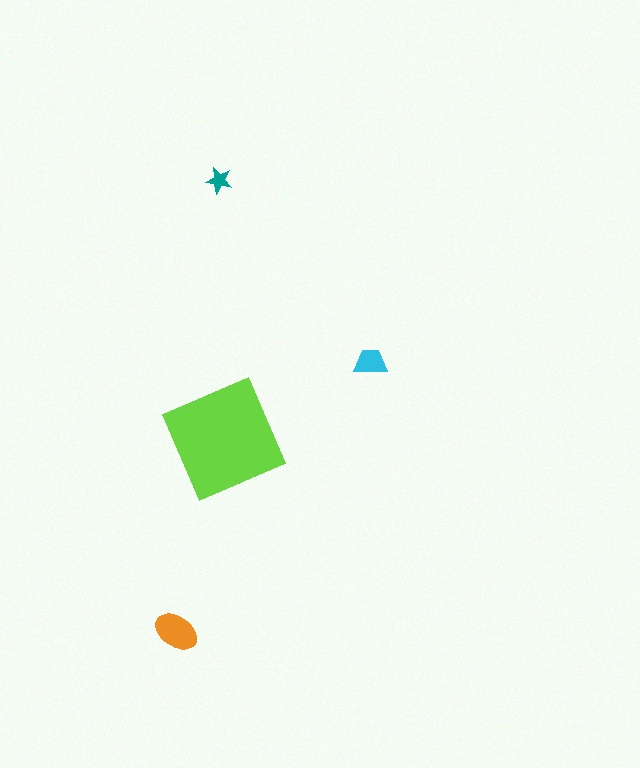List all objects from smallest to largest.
The teal star, the cyan trapezoid, the orange ellipse, the lime square.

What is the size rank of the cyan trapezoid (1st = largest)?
3rd.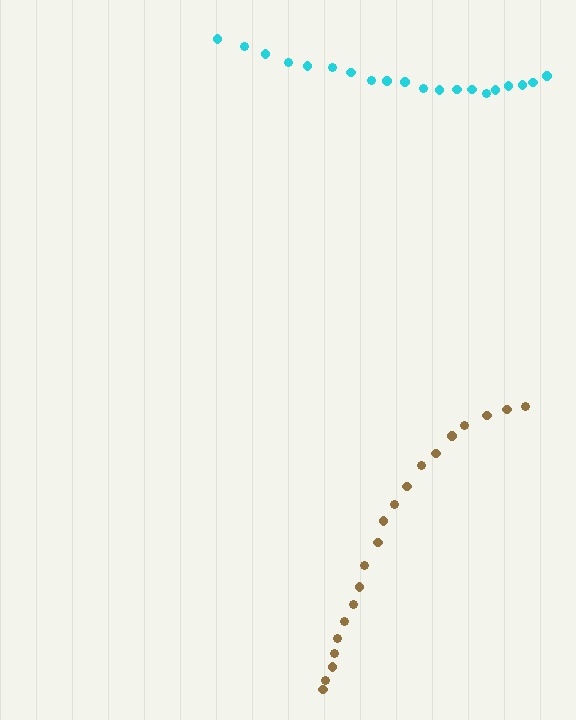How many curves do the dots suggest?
There are 2 distinct paths.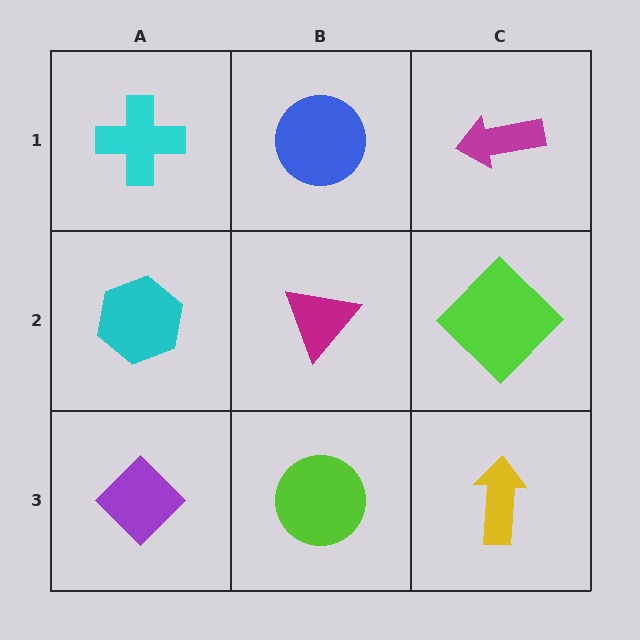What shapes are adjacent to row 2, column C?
A magenta arrow (row 1, column C), a yellow arrow (row 3, column C), a magenta triangle (row 2, column B).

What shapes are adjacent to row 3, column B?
A magenta triangle (row 2, column B), a purple diamond (row 3, column A), a yellow arrow (row 3, column C).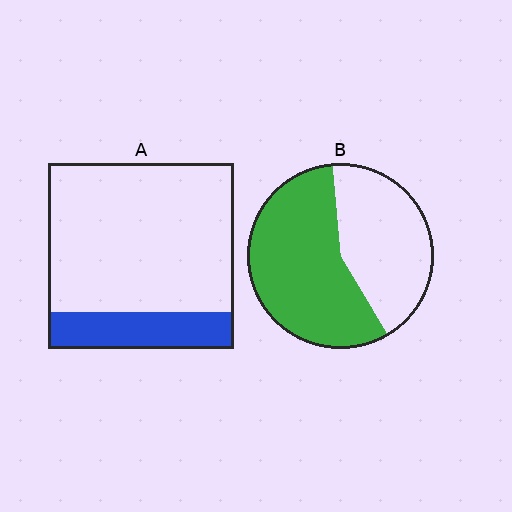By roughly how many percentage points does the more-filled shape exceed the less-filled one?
By roughly 35 percentage points (B over A).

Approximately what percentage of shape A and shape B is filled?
A is approximately 20% and B is approximately 55%.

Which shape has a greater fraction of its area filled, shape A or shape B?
Shape B.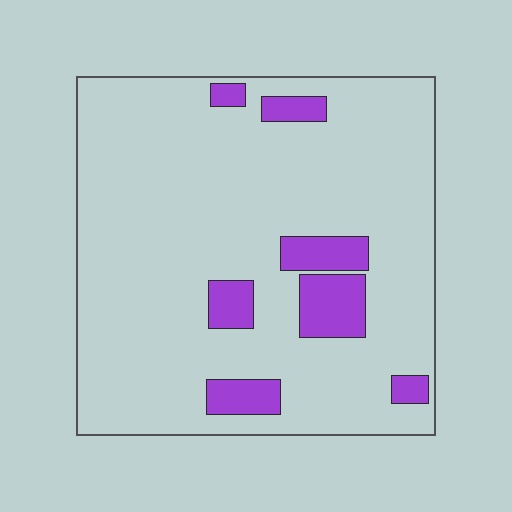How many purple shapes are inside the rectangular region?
7.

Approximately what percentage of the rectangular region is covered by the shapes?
Approximately 10%.